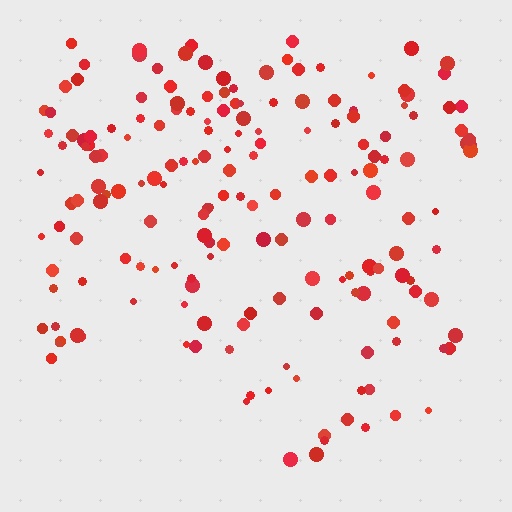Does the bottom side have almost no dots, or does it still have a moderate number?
Still a moderate number, just noticeably fewer than the top.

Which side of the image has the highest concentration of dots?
The top.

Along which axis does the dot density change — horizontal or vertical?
Vertical.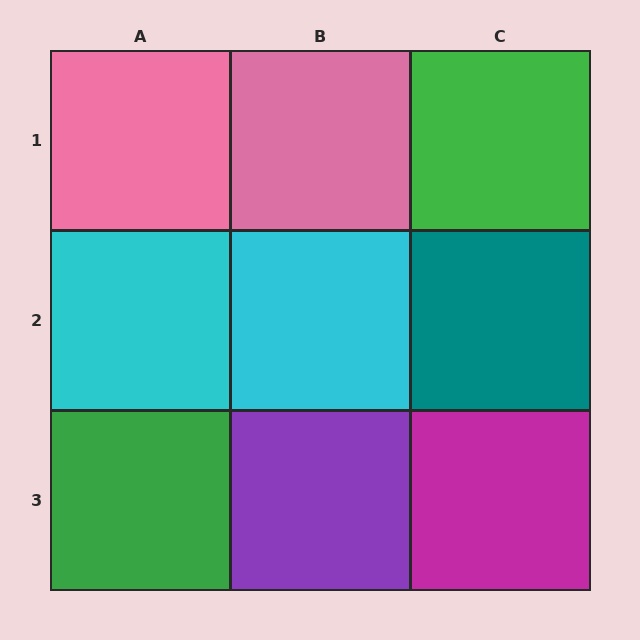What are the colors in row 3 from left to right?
Green, purple, magenta.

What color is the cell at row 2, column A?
Cyan.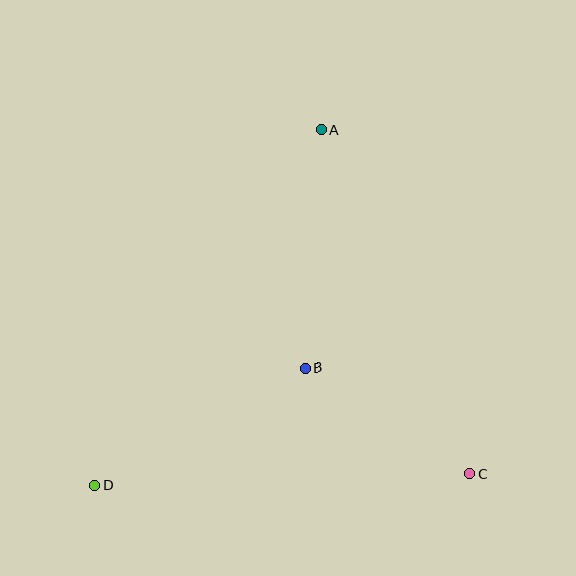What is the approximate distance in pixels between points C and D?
The distance between C and D is approximately 375 pixels.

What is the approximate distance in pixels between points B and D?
The distance between B and D is approximately 241 pixels.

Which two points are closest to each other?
Points B and C are closest to each other.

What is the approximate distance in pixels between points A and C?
The distance between A and C is approximately 374 pixels.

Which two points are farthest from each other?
Points A and D are farthest from each other.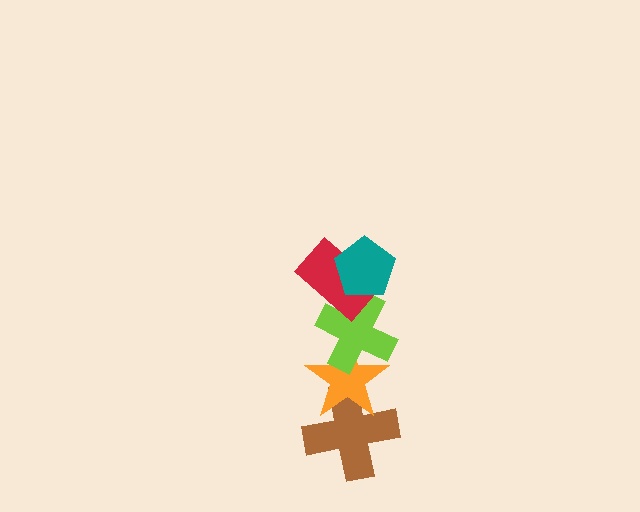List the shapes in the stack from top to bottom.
From top to bottom: the teal pentagon, the red rectangle, the lime cross, the orange star, the brown cross.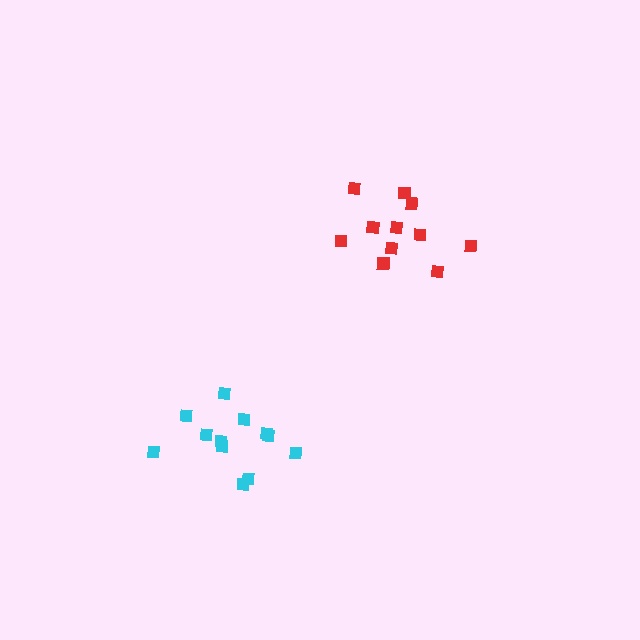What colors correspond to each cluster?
The clusters are colored: cyan, red.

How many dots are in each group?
Group 1: 12 dots, Group 2: 11 dots (23 total).